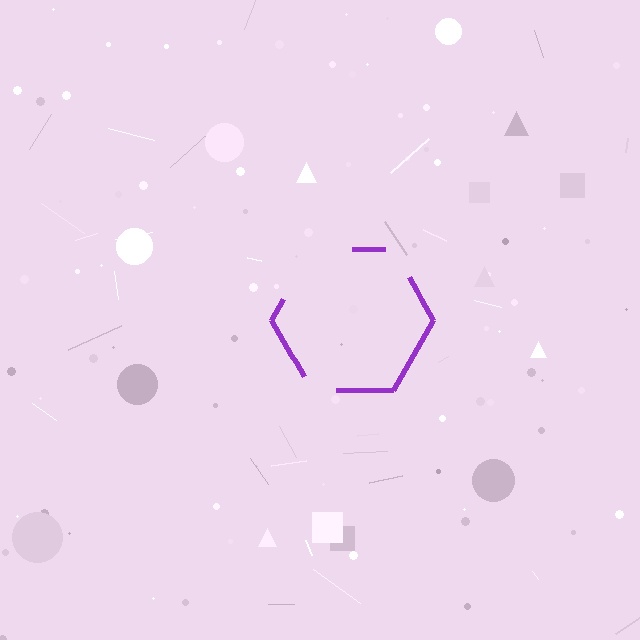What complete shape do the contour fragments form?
The contour fragments form a hexagon.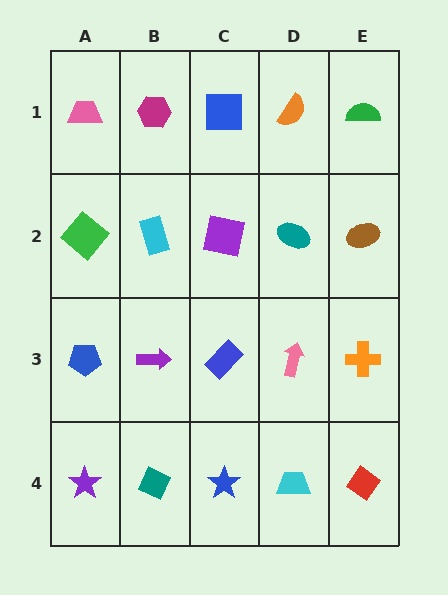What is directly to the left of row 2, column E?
A teal ellipse.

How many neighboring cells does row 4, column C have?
3.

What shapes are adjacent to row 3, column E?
A brown ellipse (row 2, column E), a red diamond (row 4, column E), a pink arrow (row 3, column D).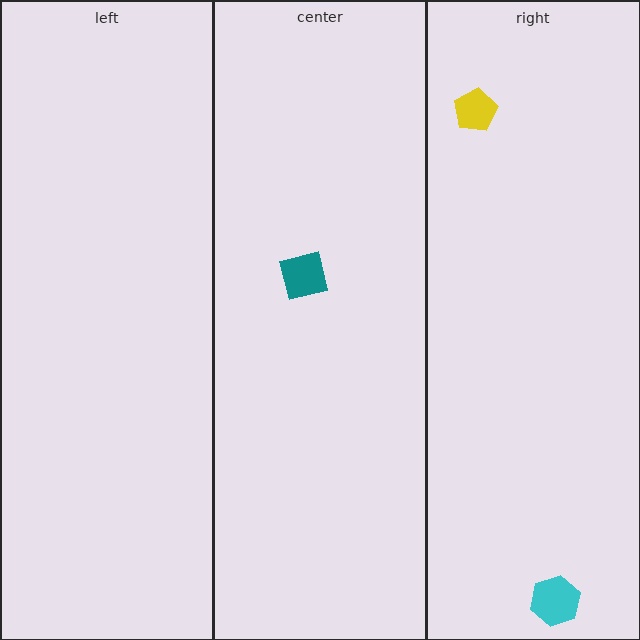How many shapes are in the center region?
1.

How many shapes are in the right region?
2.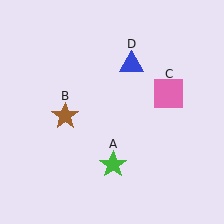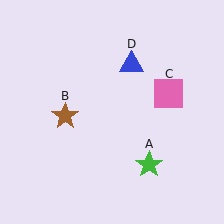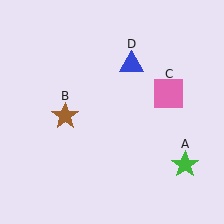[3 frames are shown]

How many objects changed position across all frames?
1 object changed position: green star (object A).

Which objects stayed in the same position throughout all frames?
Brown star (object B) and pink square (object C) and blue triangle (object D) remained stationary.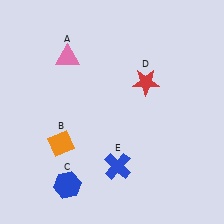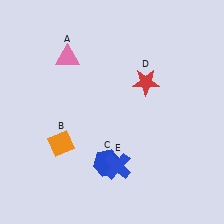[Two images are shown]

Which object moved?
The blue hexagon (C) moved right.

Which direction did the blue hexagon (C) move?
The blue hexagon (C) moved right.